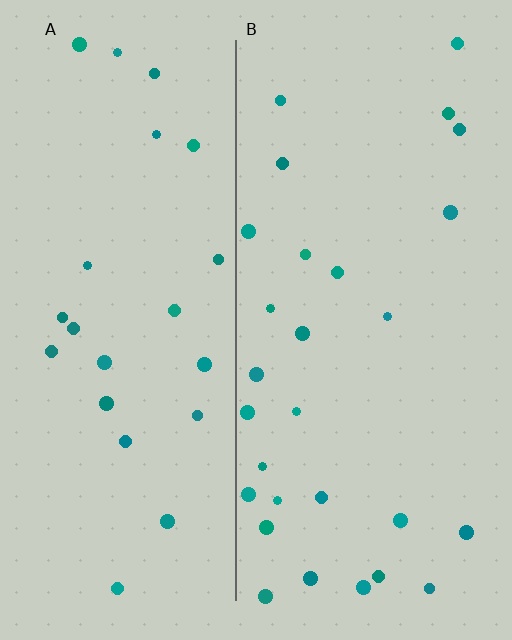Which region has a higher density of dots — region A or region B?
B (the right).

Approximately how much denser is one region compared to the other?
Approximately 1.2× — region B over region A.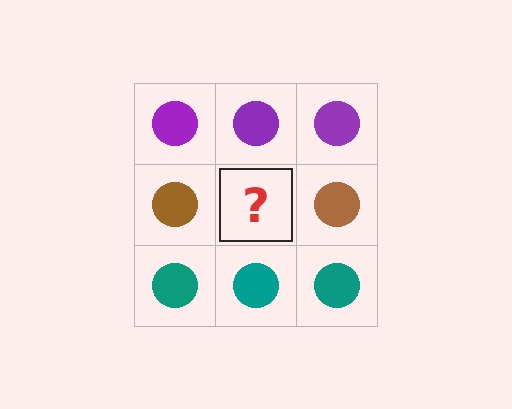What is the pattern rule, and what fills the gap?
The rule is that each row has a consistent color. The gap should be filled with a brown circle.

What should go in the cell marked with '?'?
The missing cell should contain a brown circle.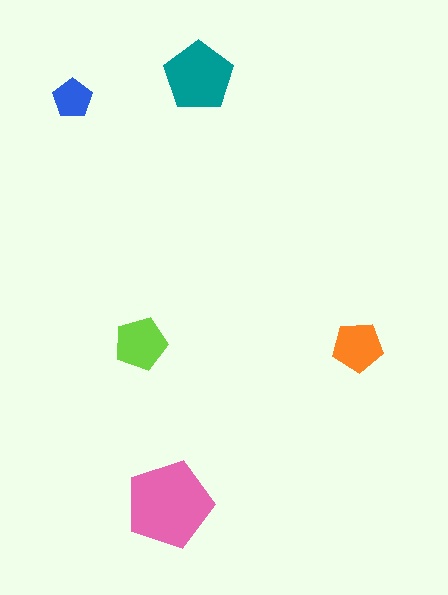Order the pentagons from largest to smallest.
the pink one, the teal one, the lime one, the orange one, the blue one.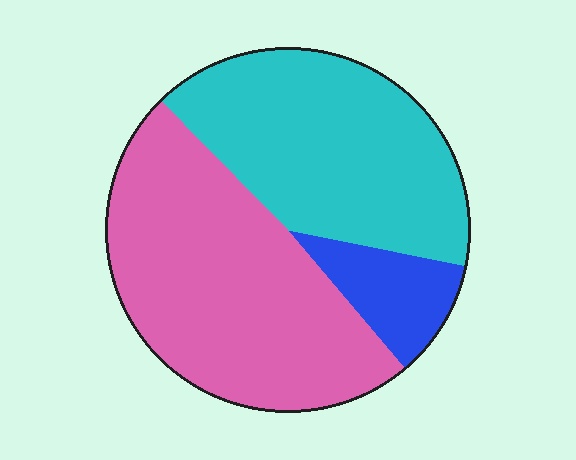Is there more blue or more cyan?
Cyan.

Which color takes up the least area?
Blue, at roughly 10%.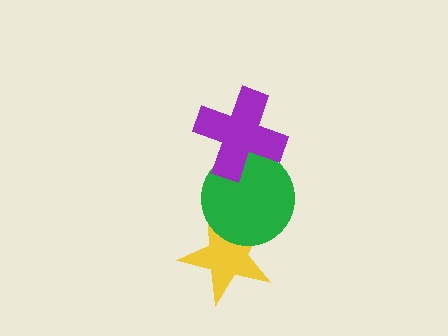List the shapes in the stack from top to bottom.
From top to bottom: the purple cross, the green circle, the yellow star.